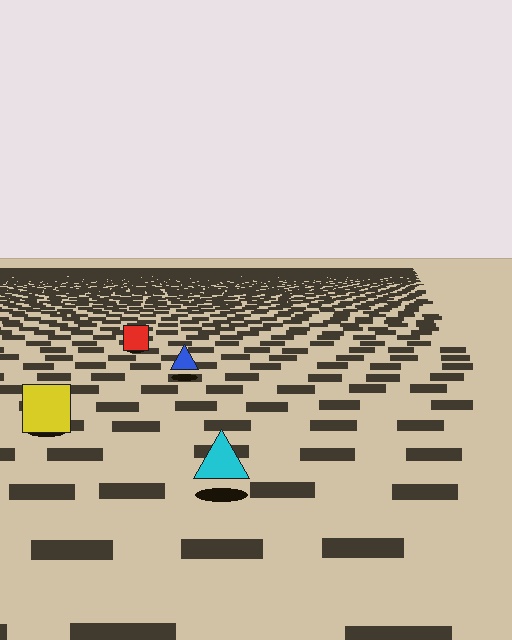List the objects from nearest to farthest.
From nearest to farthest: the cyan triangle, the yellow square, the blue triangle, the red square.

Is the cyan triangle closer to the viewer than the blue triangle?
Yes. The cyan triangle is closer — you can tell from the texture gradient: the ground texture is coarser near it.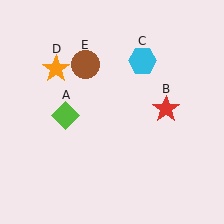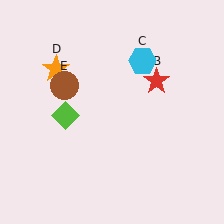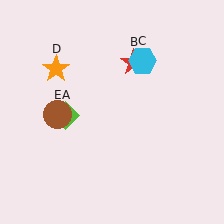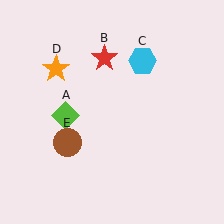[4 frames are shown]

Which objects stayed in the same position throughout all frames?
Lime diamond (object A) and cyan hexagon (object C) and orange star (object D) remained stationary.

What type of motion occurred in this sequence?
The red star (object B), brown circle (object E) rotated counterclockwise around the center of the scene.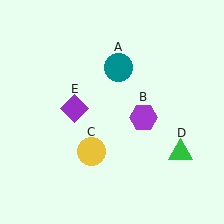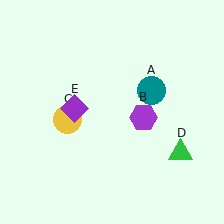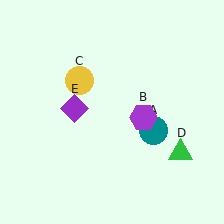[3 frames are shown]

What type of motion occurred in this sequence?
The teal circle (object A), yellow circle (object C) rotated clockwise around the center of the scene.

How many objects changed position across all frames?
2 objects changed position: teal circle (object A), yellow circle (object C).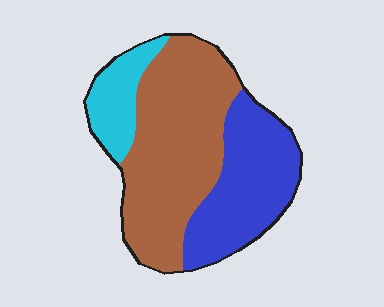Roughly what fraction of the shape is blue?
Blue takes up about one third (1/3) of the shape.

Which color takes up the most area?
Brown, at roughly 55%.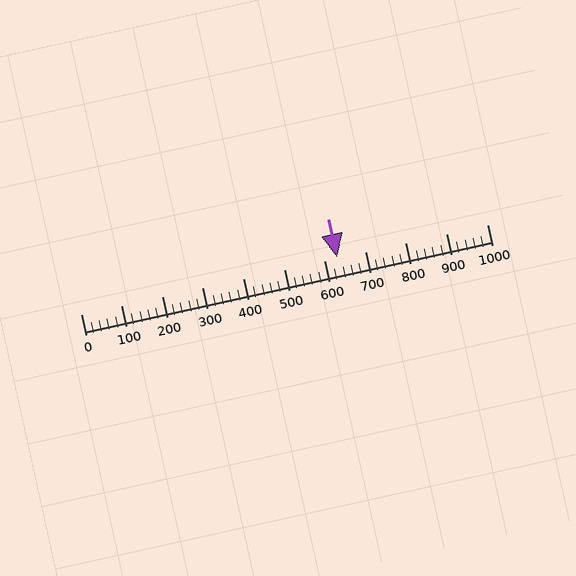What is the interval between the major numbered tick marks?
The major tick marks are spaced 100 units apart.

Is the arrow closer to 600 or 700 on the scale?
The arrow is closer to 600.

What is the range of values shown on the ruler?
The ruler shows values from 0 to 1000.